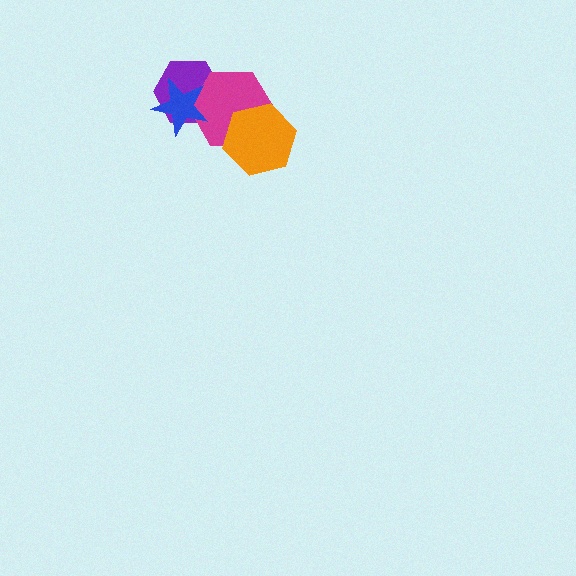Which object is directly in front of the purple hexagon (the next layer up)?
The magenta hexagon is directly in front of the purple hexagon.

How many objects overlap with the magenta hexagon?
3 objects overlap with the magenta hexagon.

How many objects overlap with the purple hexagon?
2 objects overlap with the purple hexagon.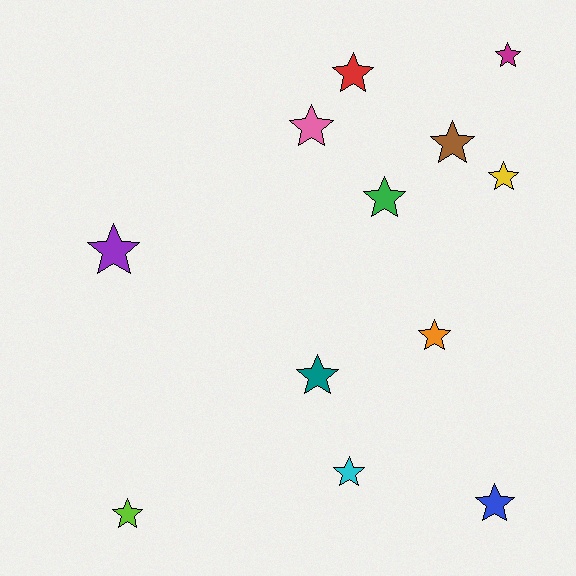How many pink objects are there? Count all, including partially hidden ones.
There is 1 pink object.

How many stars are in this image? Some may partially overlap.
There are 12 stars.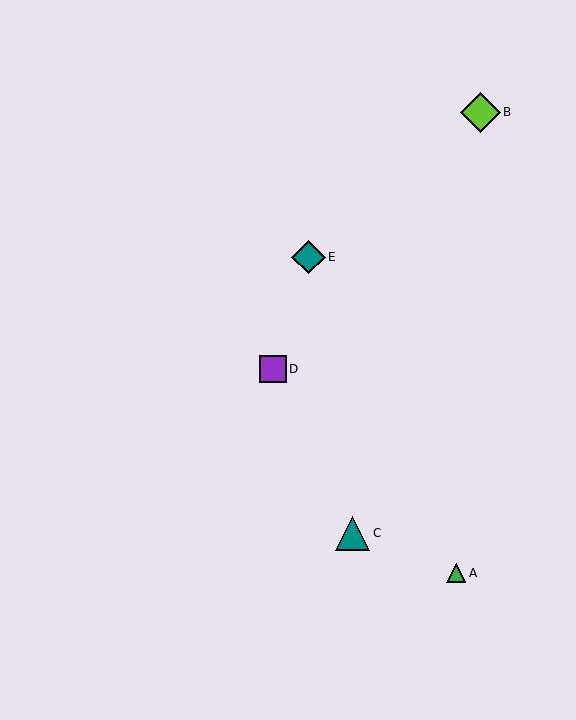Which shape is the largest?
The lime diamond (labeled B) is the largest.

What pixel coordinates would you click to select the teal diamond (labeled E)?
Click at (309, 257) to select the teal diamond E.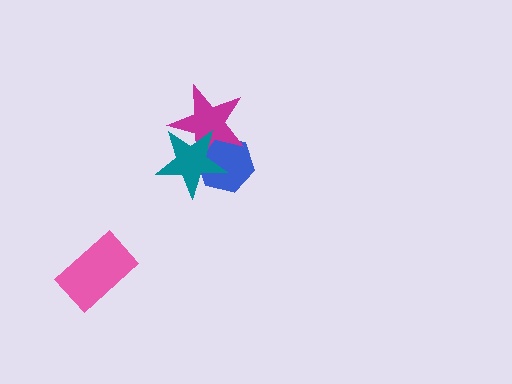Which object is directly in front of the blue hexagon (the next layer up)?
The magenta star is directly in front of the blue hexagon.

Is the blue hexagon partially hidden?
Yes, it is partially covered by another shape.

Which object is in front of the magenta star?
The teal star is in front of the magenta star.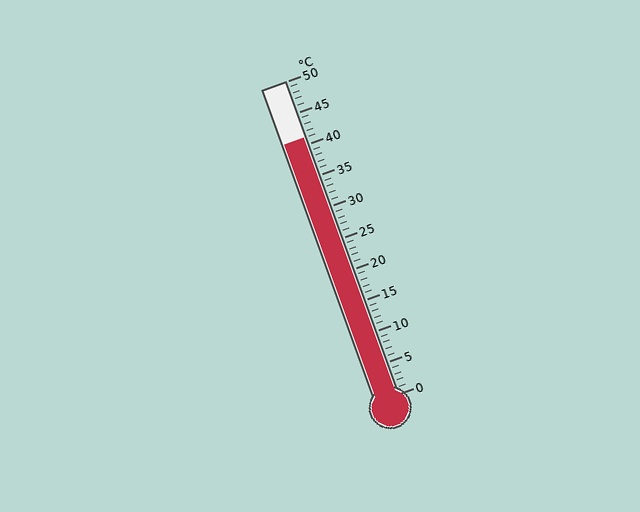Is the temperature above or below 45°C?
The temperature is below 45°C.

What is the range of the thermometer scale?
The thermometer scale ranges from 0°C to 50°C.